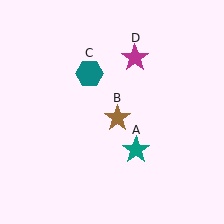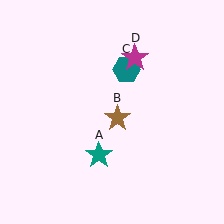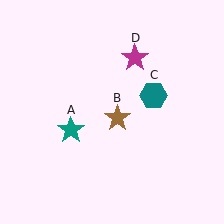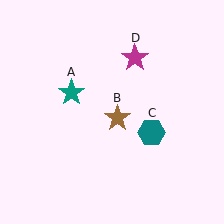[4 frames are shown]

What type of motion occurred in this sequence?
The teal star (object A), teal hexagon (object C) rotated clockwise around the center of the scene.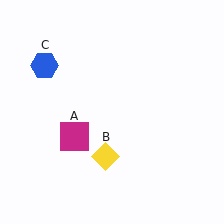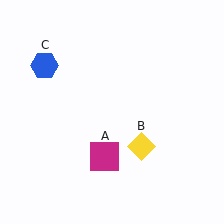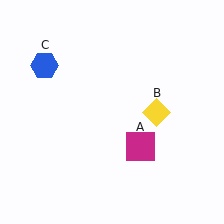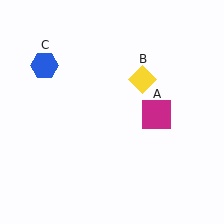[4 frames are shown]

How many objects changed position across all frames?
2 objects changed position: magenta square (object A), yellow diamond (object B).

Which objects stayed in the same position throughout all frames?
Blue hexagon (object C) remained stationary.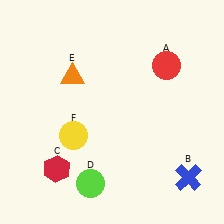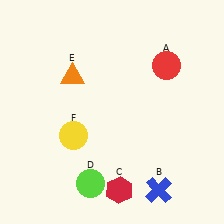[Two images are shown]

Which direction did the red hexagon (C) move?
The red hexagon (C) moved right.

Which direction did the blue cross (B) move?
The blue cross (B) moved left.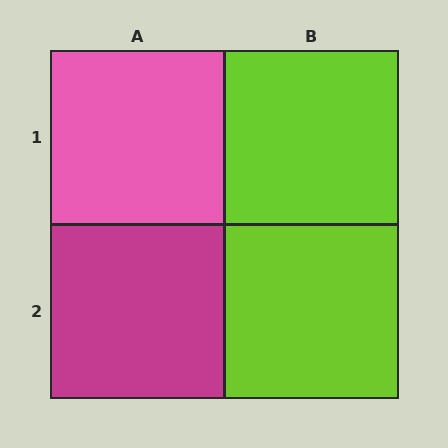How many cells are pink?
1 cell is pink.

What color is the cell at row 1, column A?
Pink.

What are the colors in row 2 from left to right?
Magenta, lime.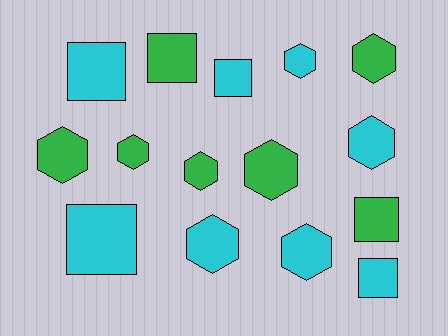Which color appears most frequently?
Cyan, with 8 objects.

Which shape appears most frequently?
Hexagon, with 9 objects.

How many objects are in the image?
There are 15 objects.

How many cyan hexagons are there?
There are 4 cyan hexagons.